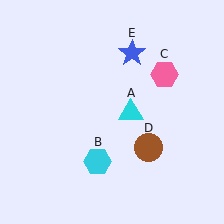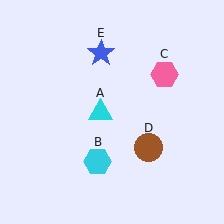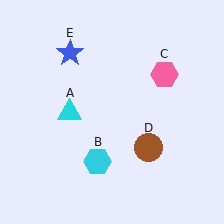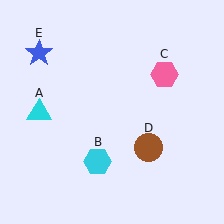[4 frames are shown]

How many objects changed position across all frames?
2 objects changed position: cyan triangle (object A), blue star (object E).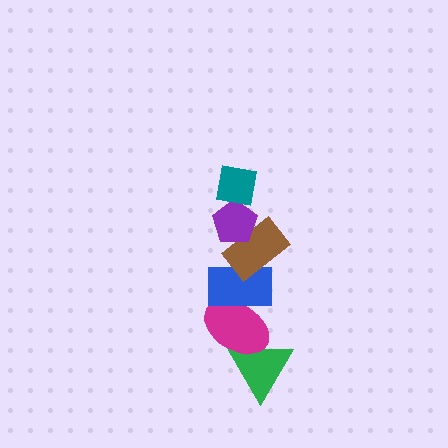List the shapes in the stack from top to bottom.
From top to bottom: the teal square, the purple pentagon, the brown rectangle, the blue rectangle, the magenta ellipse, the green triangle.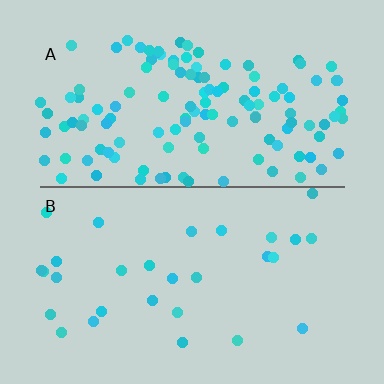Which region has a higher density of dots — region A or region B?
A (the top).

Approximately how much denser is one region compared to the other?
Approximately 4.2× — region A over region B.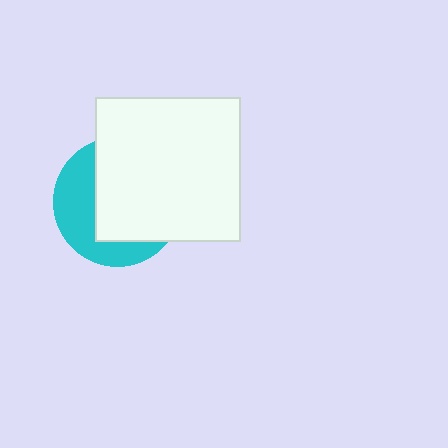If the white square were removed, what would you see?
You would see the complete cyan circle.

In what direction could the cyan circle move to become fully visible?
The cyan circle could move left. That would shift it out from behind the white square entirely.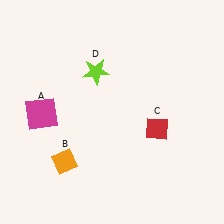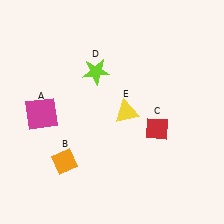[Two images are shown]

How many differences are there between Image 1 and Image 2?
There is 1 difference between the two images.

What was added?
A yellow triangle (E) was added in Image 2.